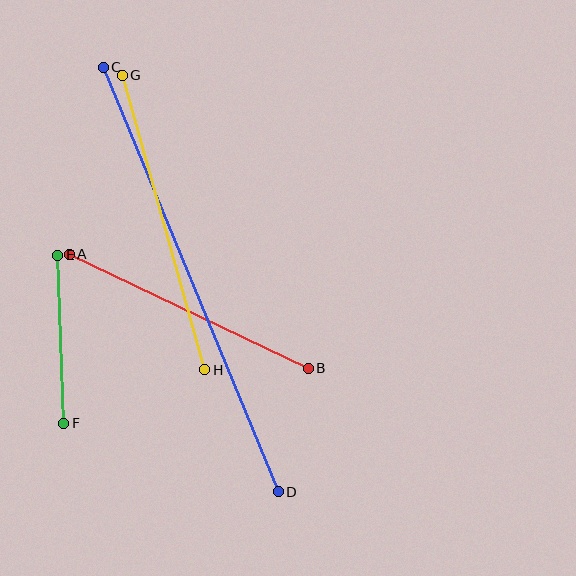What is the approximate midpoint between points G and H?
The midpoint is at approximately (164, 222) pixels.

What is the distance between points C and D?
The distance is approximately 459 pixels.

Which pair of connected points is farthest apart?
Points C and D are farthest apart.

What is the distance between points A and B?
The distance is approximately 265 pixels.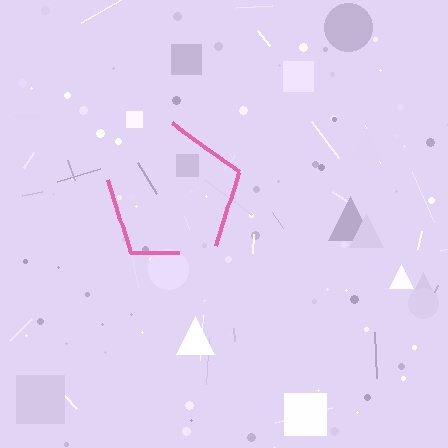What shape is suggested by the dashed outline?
The dashed outline suggests a pentagon.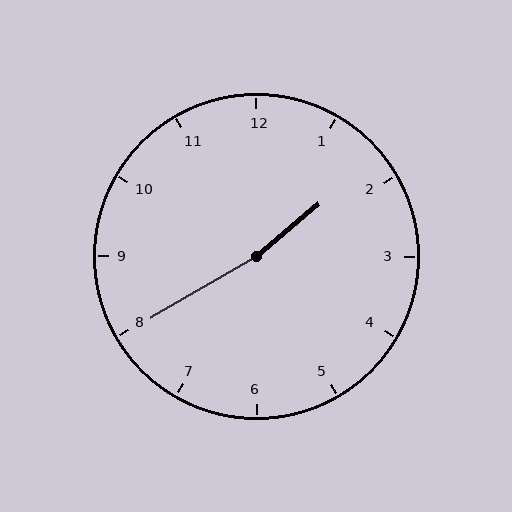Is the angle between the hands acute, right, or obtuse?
It is obtuse.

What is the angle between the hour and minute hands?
Approximately 170 degrees.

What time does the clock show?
1:40.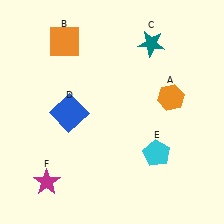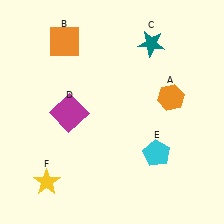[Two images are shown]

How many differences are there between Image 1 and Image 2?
There are 2 differences between the two images.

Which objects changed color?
D changed from blue to magenta. F changed from magenta to yellow.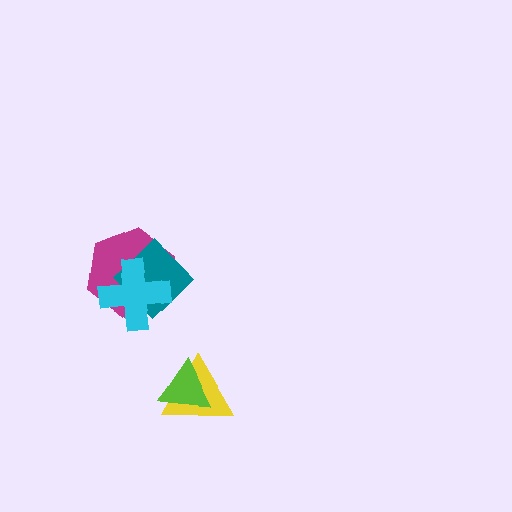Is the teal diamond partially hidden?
Yes, it is partially covered by another shape.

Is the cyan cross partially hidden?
No, no other shape covers it.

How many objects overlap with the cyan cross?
2 objects overlap with the cyan cross.